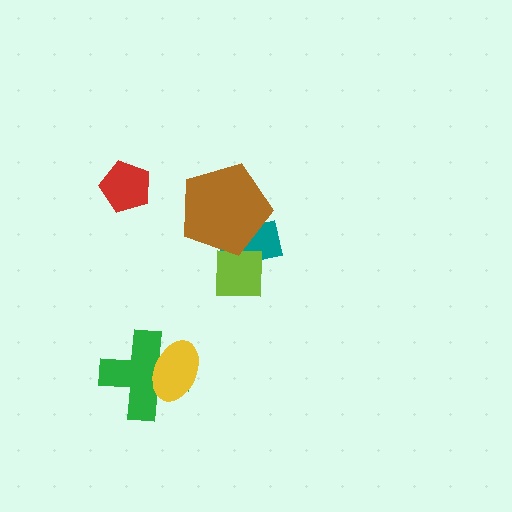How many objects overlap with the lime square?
2 objects overlap with the lime square.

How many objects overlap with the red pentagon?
0 objects overlap with the red pentagon.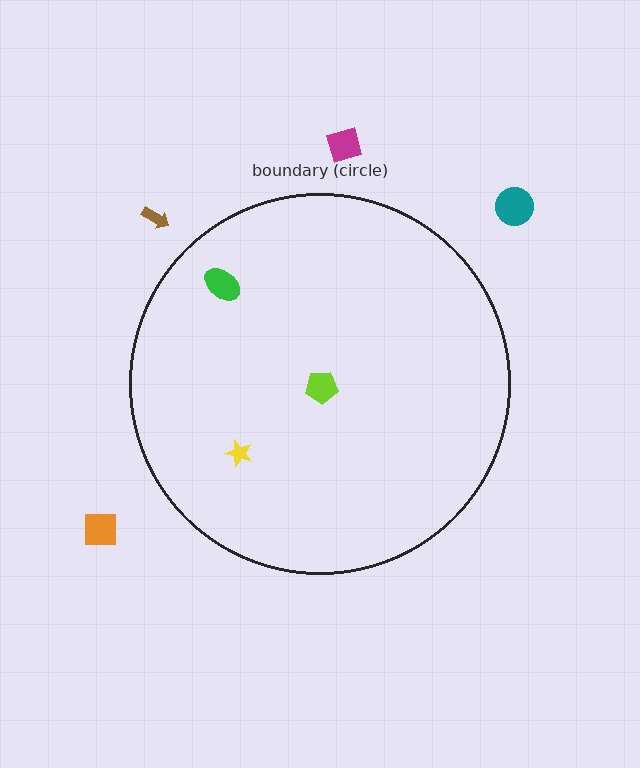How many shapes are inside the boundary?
3 inside, 4 outside.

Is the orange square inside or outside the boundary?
Outside.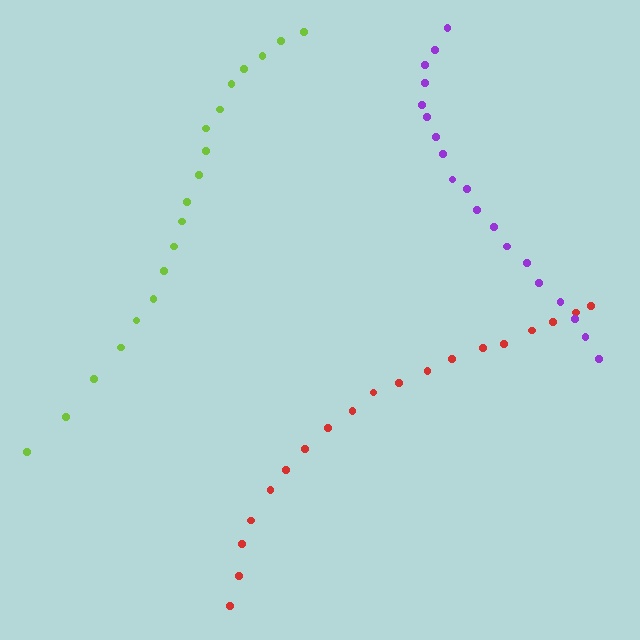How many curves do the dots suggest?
There are 3 distinct paths.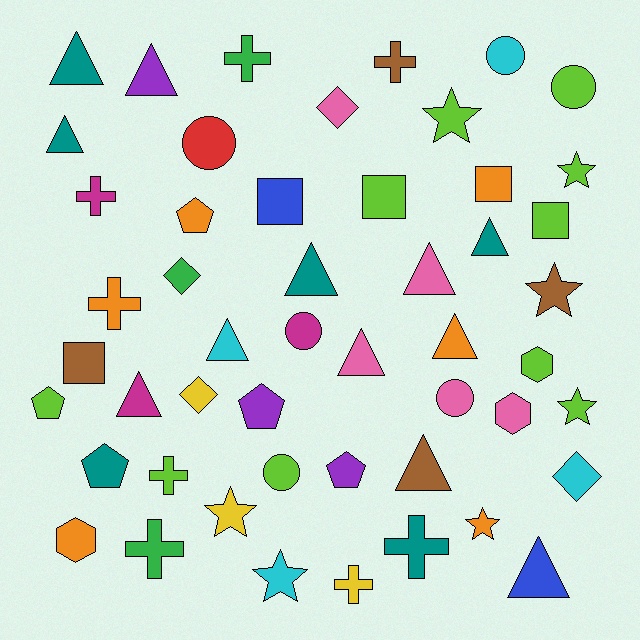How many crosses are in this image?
There are 8 crosses.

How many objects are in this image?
There are 50 objects.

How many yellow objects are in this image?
There are 3 yellow objects.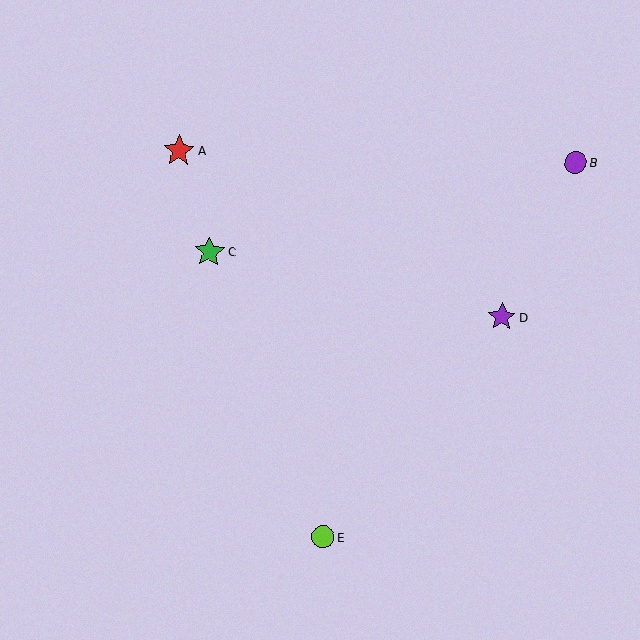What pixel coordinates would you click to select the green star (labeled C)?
Click at (209, 252) to select the green star C.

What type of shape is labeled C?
Shape C is a green star.